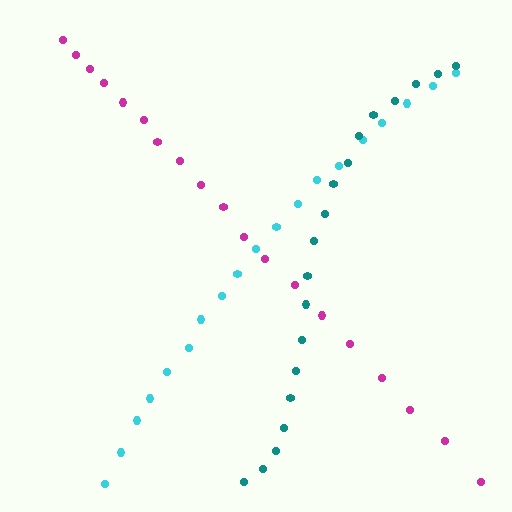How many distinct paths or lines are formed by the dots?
There are 3 distinct paths.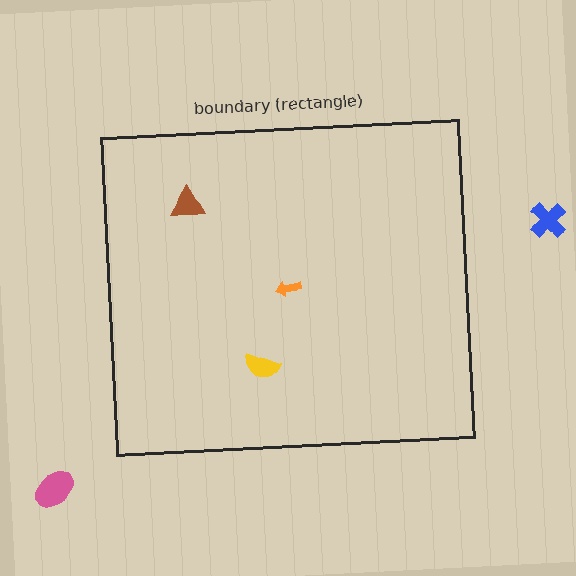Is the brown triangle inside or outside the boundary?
Inside.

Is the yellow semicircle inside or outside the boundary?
Inside.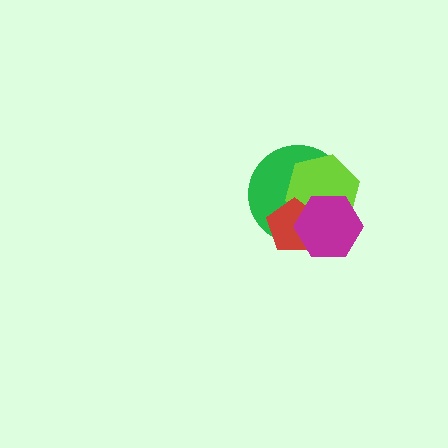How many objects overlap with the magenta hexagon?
3 objects overlap with the magenta hexagon.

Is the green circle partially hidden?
Yes, it is partially covered by another shape.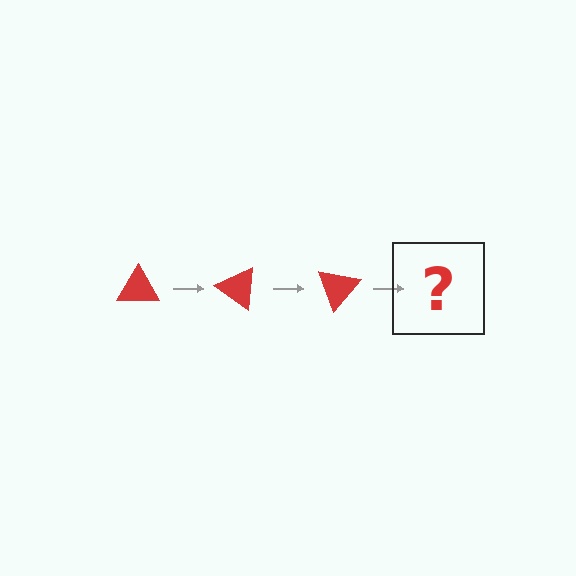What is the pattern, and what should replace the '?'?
The pattern is that the triangle rotates 35 degrees each step. The '?' should be a red triangle rotated 105 degrees.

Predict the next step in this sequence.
The next step is a red triangle rotated 105 degrees.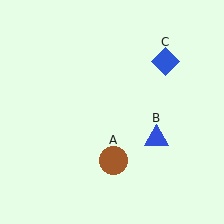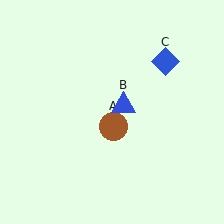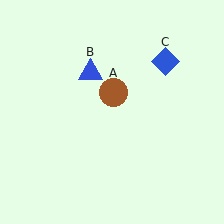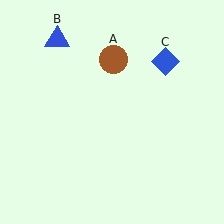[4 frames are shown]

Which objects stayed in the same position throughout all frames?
Blue diamond (object C) remained stationary.